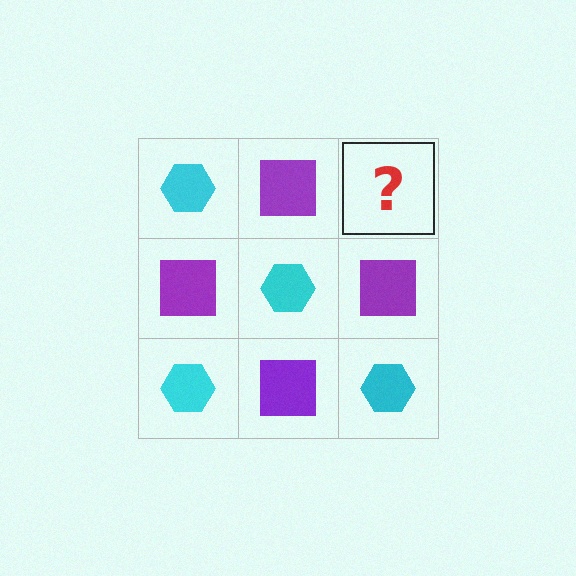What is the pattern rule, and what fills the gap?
The rule is that it alternates cyan hexagon and purple square in a checkerboard pattern. The gap should be filled with a cyan hexagon.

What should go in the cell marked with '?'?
The missing cell should contain a cyan hexagon.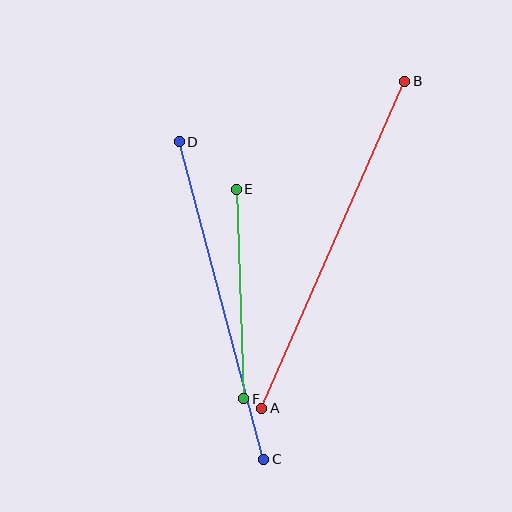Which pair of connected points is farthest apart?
Points A and B are farthest apart.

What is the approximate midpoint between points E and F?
The midpoint is at approximately (240, 294) pixels.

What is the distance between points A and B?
The distance is approximately 357 pixels.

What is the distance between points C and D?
The distance is approximately 329 pixels.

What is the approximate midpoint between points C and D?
The midpoint is at approximately (221, 300) pixels.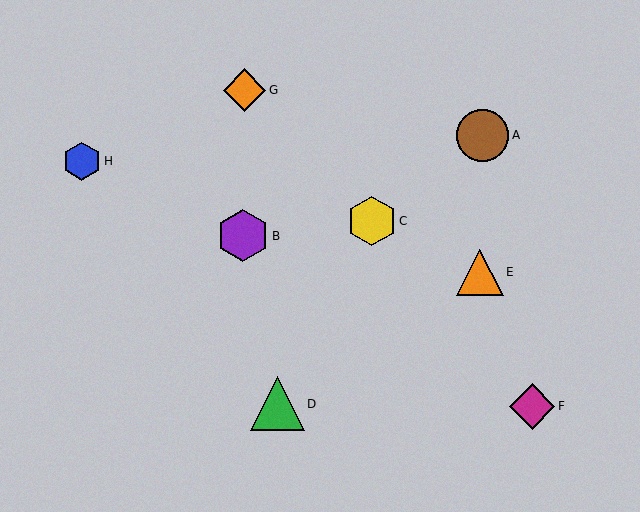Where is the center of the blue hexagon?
The center of the blue hexagon is at (82, 161).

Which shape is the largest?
The green triangle (labeled D) is the largest.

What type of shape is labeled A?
Shape A is a brown circle.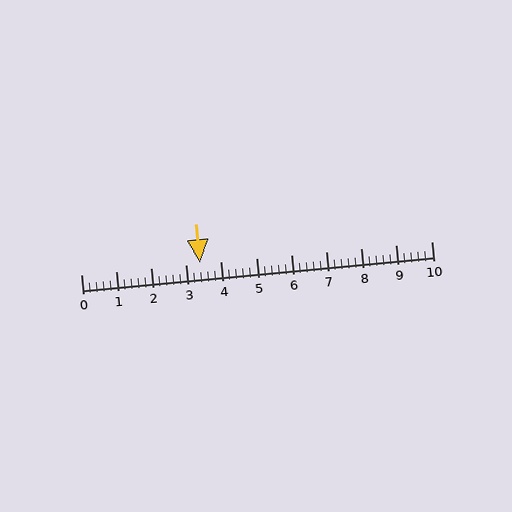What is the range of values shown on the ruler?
The ruler shows values from 0 to 10.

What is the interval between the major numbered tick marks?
The major tick marks are spaced 1 units apart.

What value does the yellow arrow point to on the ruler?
The yellow arrow points to approximately 3.4.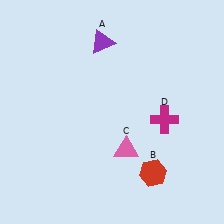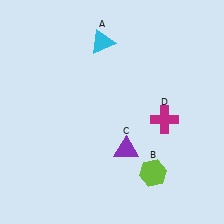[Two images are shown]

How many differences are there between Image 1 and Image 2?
There are 3 differences between the two images.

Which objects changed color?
A changed from purple to cyan. B changed from red to lime. C changed from pink to purple.